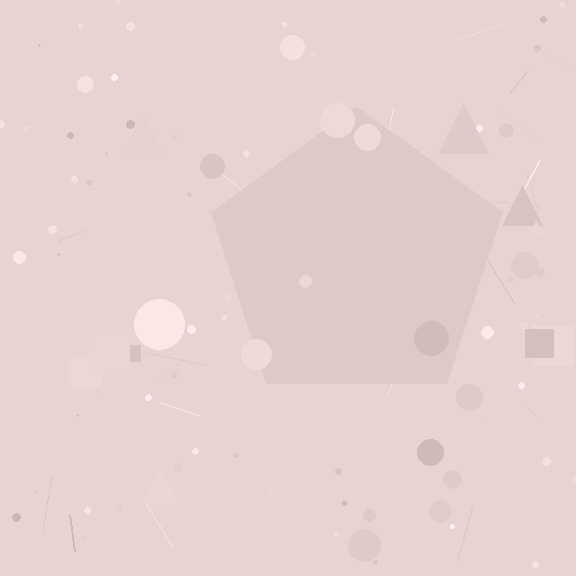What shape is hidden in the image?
A pentagon is hidden in the image.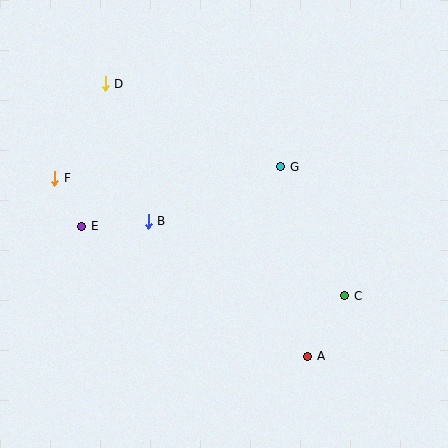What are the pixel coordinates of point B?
Point B is at (148, 221).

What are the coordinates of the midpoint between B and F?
The midpoint between B and F is at (101, 200).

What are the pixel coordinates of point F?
Point F is at (55, 178).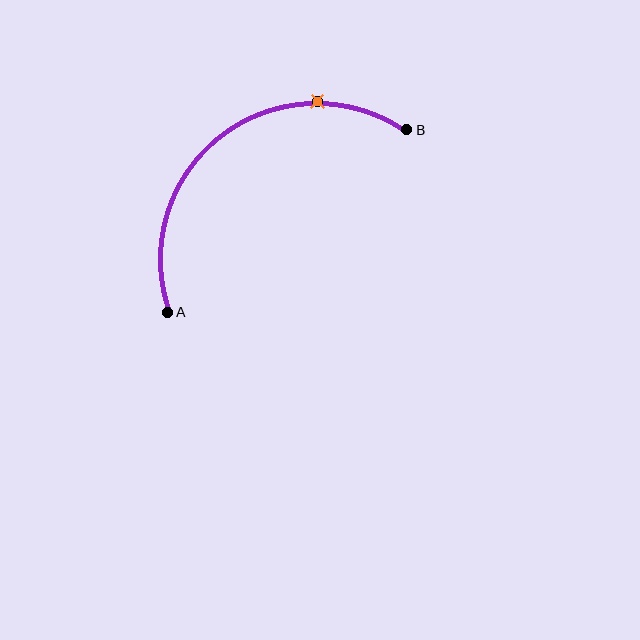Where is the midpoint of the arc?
The arc midpoint is the point on the curve farthest from the straight line joining A and B. It sits above and to the left of that line.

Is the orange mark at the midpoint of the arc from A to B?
No. The orange mark lies on the arc but is closer to endpoint B. The arc midpoint would be at the point on the curve equidistant along the arc from both A and B.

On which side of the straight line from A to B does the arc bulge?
The arc bulges above and to the left of the straight line connecting A and B.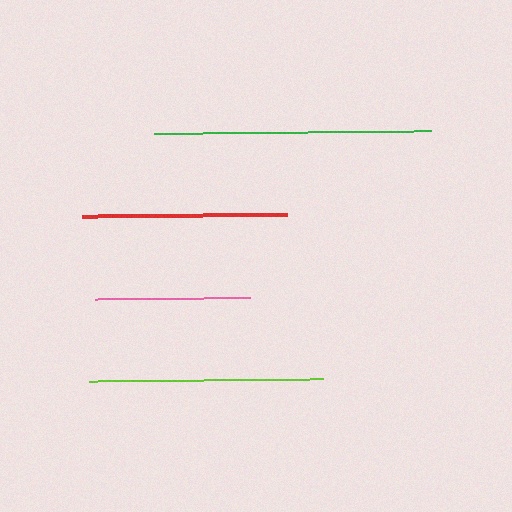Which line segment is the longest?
The green line is the longest at approximately 277 pixels.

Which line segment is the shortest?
The pink line is the shortest at approximately 155 pixels.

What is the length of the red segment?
The red segment is approximately 205 pixels long.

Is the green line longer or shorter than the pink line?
The green line is longer than the pink line.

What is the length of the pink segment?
The pink segment is approximately 155 pixels long.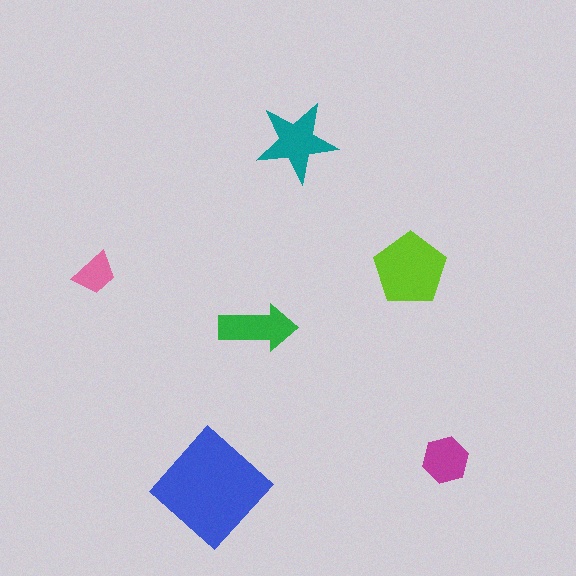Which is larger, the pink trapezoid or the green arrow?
The green arrow.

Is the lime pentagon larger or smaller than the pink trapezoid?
Larger.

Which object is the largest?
The blue diamond.